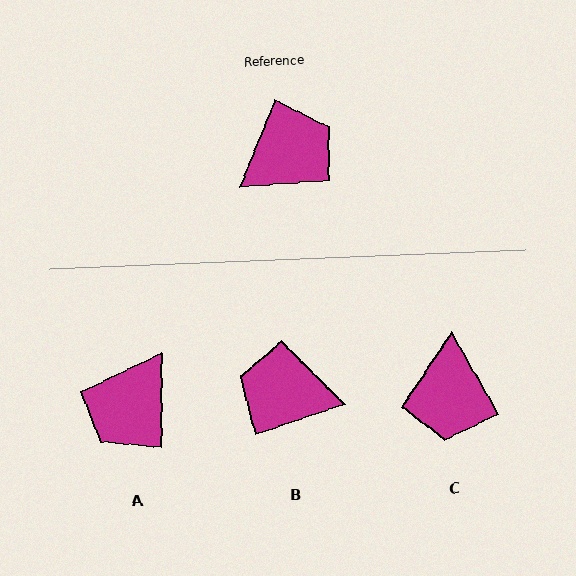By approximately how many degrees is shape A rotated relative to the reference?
Approximately 158 degrees clockwise.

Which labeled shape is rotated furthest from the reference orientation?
A, about 158 degrees away.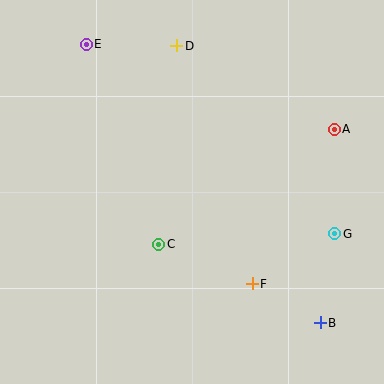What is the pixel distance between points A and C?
The distance between A and C is 210 pixels.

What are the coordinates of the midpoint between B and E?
The midpoint between B and E is at (203, 183).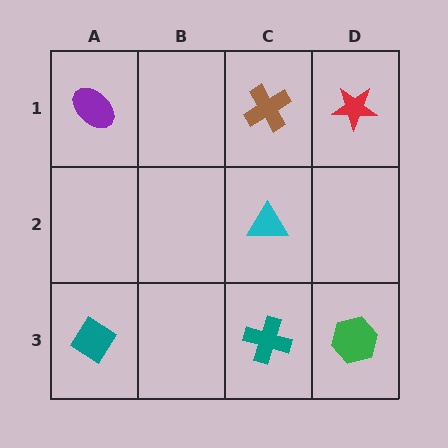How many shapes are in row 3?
3 shapes.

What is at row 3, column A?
A teal diamond.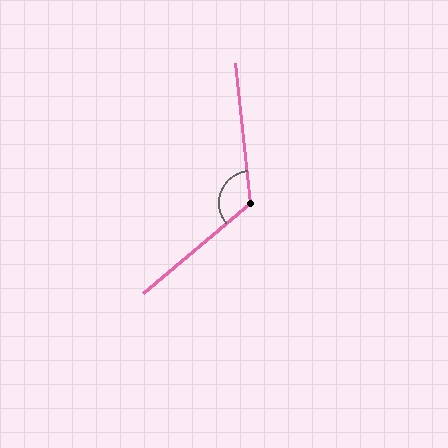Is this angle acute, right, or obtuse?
It is obtuse.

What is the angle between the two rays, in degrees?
Approximately 124 degrees.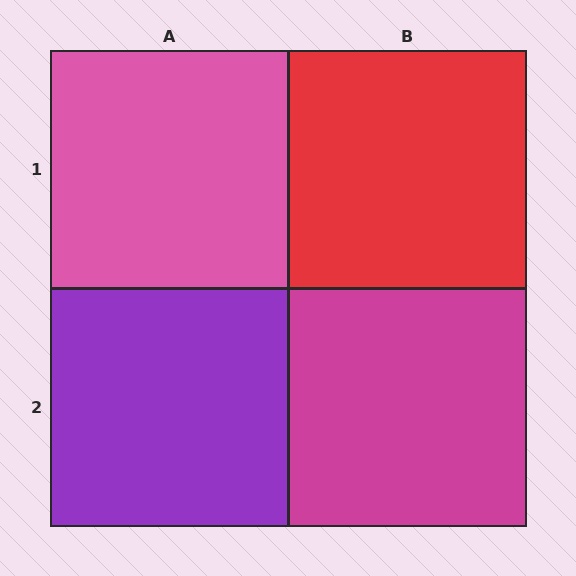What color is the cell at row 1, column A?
Pink.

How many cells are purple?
1 cell is purple.